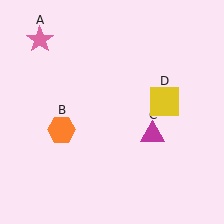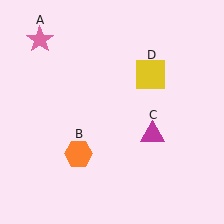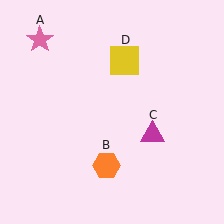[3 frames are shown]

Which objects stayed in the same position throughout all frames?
Pink star (object A) and magenta triangle (object C) remained stationary.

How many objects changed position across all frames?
2 objects changed position: orange hexagon (object B), yellow square (object D).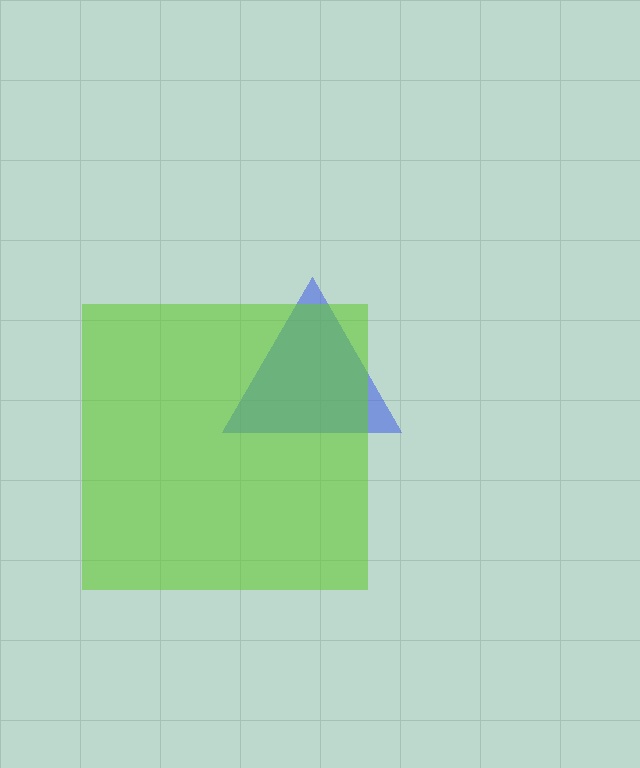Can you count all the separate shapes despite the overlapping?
Yes, there are 2 separate shapes.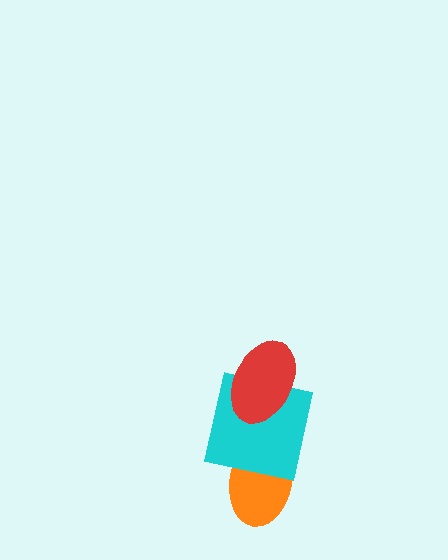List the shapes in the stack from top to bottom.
From top to bottom: the red ellipse, the cyan square, the orange ellipse.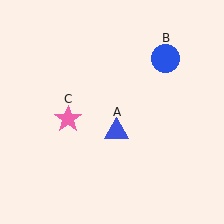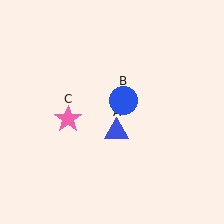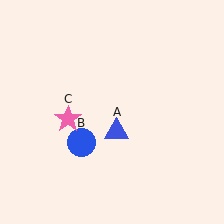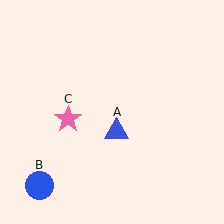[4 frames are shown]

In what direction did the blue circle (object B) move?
The blue circle (object B) moved down and to the left.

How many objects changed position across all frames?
1 object changed position: blue circle (object B).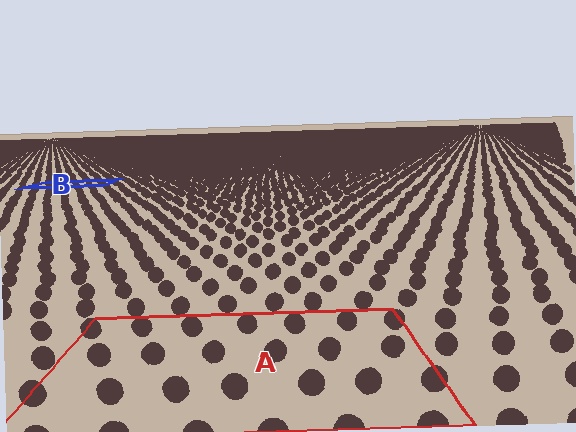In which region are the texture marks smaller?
The texture marks are smaller in region B, because it is farther away.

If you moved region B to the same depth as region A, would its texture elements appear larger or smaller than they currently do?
They would appear larger. At a closer depth, the same texture elements are projected at a bigger on-screen size.